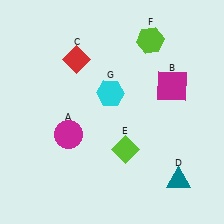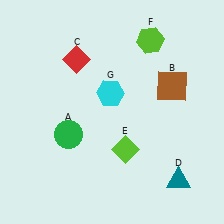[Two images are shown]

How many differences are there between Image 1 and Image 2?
There are 2 differences between the two images.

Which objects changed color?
A changed from magenta to green. B changed from magenta to brown.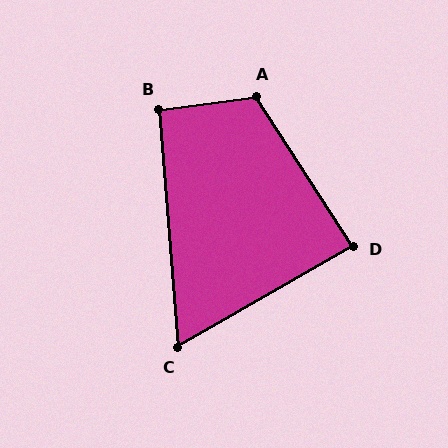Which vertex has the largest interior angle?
A, at approximately 115 degrees.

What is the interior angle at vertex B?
Approximately 93 degrees (approximately right).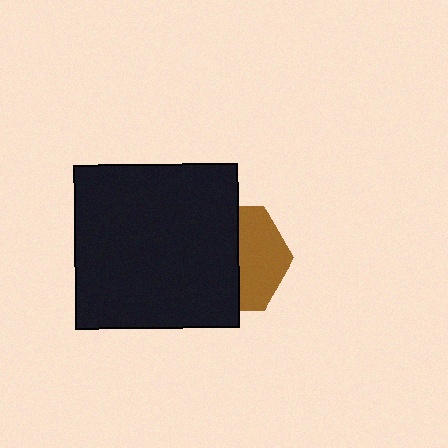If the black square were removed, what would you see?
You would see the complete brown hexagon.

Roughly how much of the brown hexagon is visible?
A small part of it is visible (roughly 43%).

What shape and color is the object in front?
The object in front is a black square.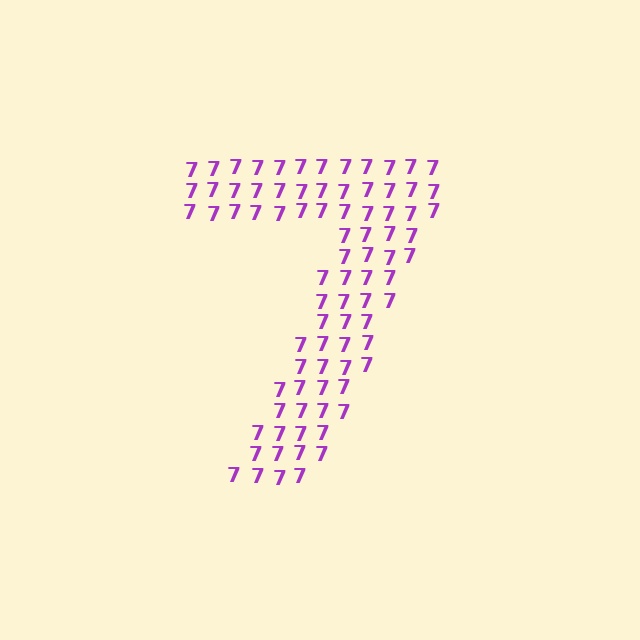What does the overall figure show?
The overall figure shows the digit 7.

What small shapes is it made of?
It is made of small digit 7's.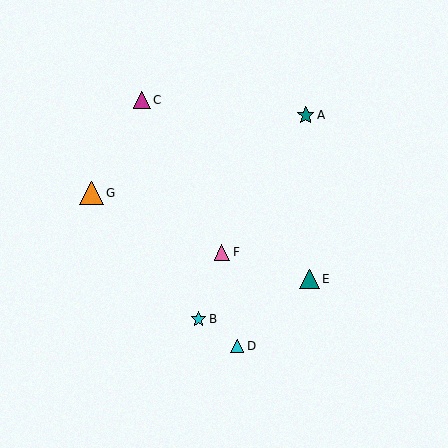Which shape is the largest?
The orange triangle (labeled G) is the largest.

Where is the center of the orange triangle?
The center of the orange triangle is at (91, 193).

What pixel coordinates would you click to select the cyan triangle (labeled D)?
Click at (237, 346) to select the cyan triangle D.